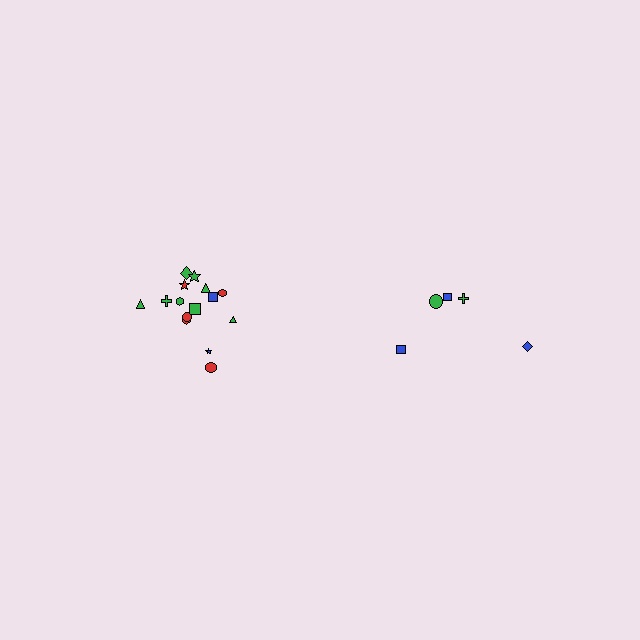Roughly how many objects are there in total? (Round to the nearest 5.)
Roughly 20 objects in total.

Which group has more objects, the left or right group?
The left group.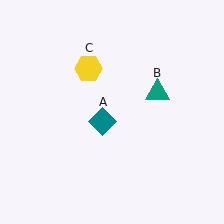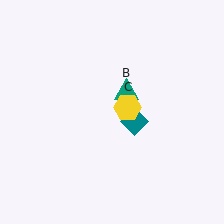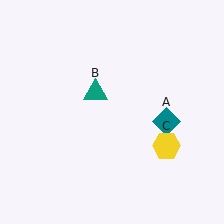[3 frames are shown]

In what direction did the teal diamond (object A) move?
The teal diamond (object A) moved right.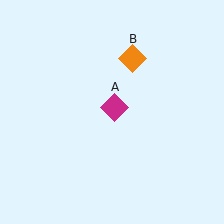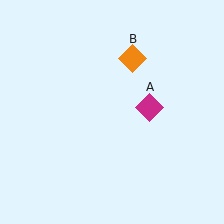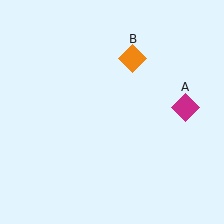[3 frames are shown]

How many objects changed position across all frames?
1 object changed position: magenta diamond (object A).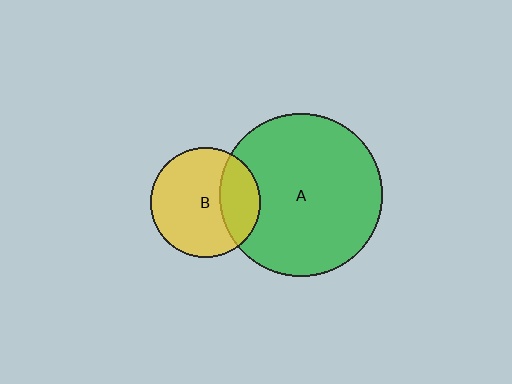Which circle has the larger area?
Circle A (green).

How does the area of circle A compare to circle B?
Approximately 2.2 times.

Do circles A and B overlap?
Yes.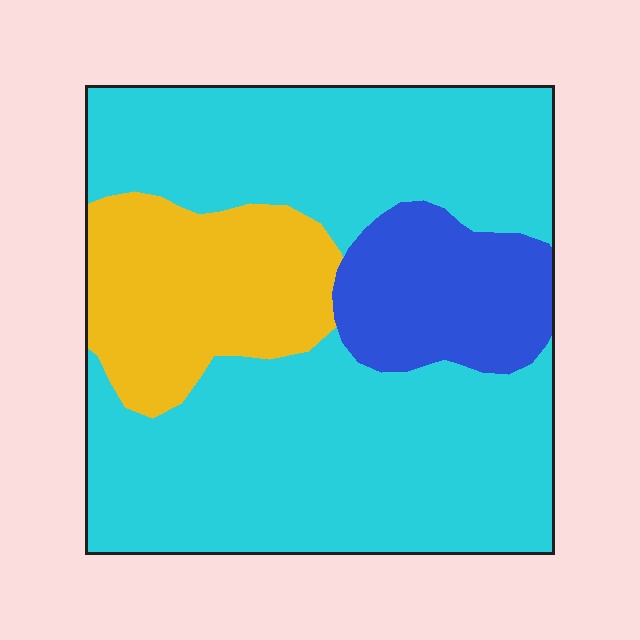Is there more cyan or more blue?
Cyan.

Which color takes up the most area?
Cyan, at roughly 65%.